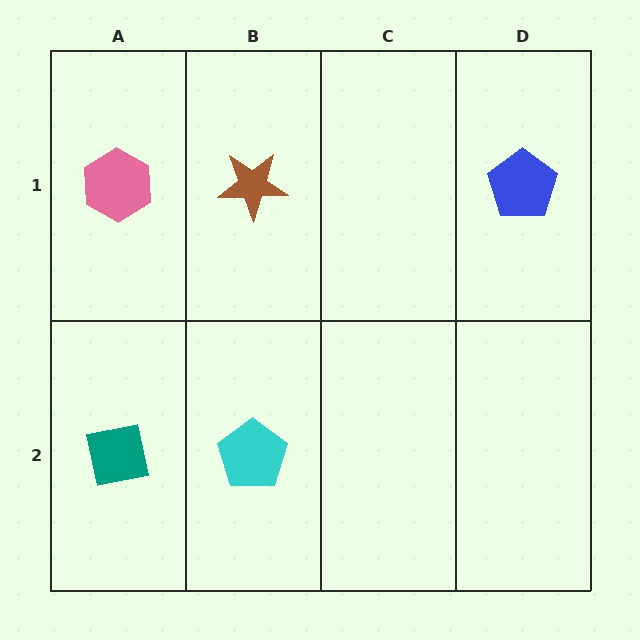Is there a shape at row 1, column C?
No, that cell is empty.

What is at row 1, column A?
A pink hexagon.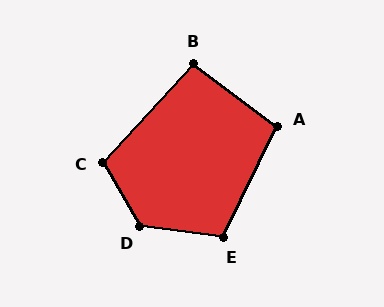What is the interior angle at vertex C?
Approximately 108 degrees (obtuse).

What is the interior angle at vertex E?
Approximately 108 degrees (obtuse).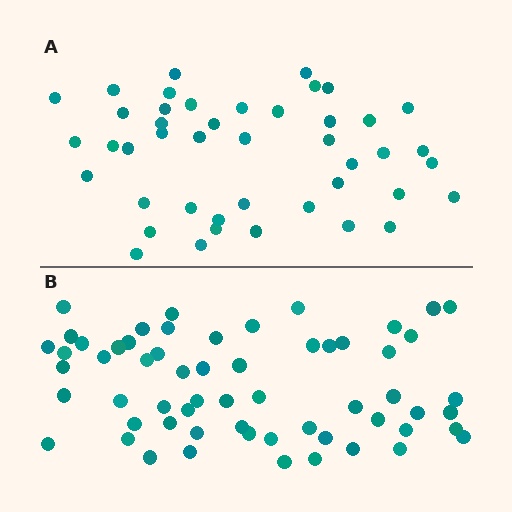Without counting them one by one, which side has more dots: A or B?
Region B (the bottom region) has more dots.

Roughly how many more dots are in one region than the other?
Region B has approximately 15 more dots than region A.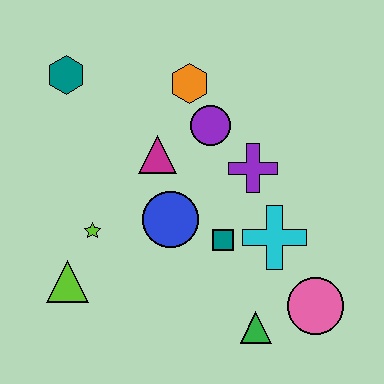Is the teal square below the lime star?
Yes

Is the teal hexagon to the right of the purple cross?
No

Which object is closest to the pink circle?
The green triangle is closest to the pink circle.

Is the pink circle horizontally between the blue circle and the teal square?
No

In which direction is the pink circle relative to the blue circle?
The pink circle is to the right of the blue circle.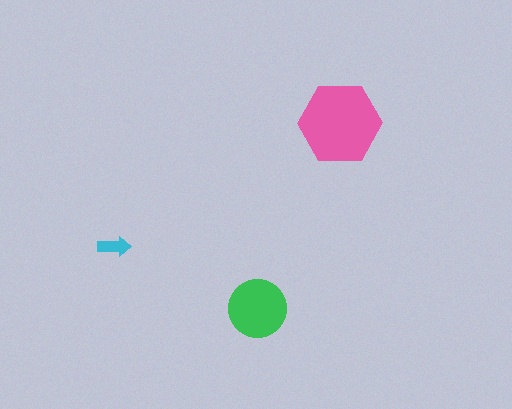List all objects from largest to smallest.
The pink hexagon, the green circle, the cyan arrow.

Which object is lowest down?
The green circle is bottommost.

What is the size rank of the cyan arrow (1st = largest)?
3rd.